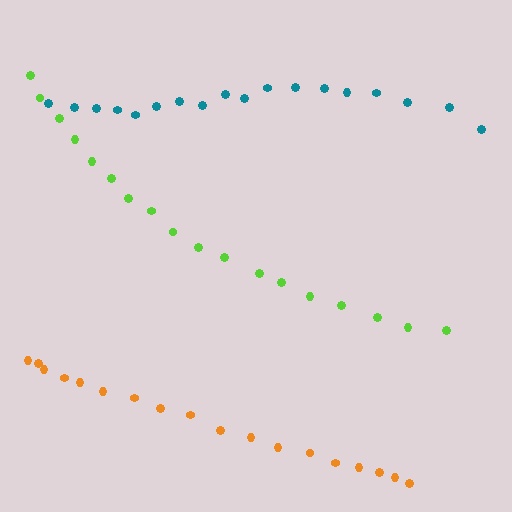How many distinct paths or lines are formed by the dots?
There are 3 distinct paths.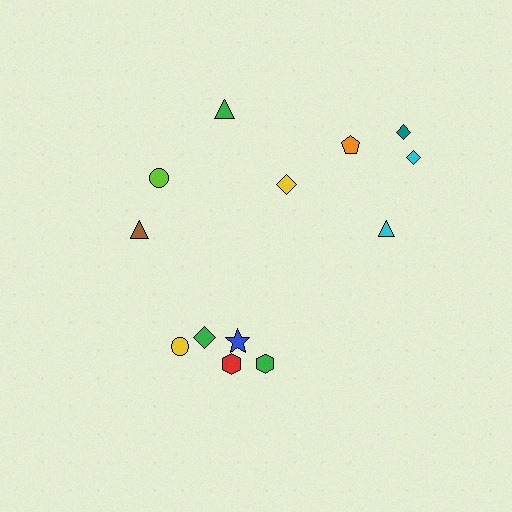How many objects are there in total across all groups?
There are 13 objects.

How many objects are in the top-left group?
There are 3 objects.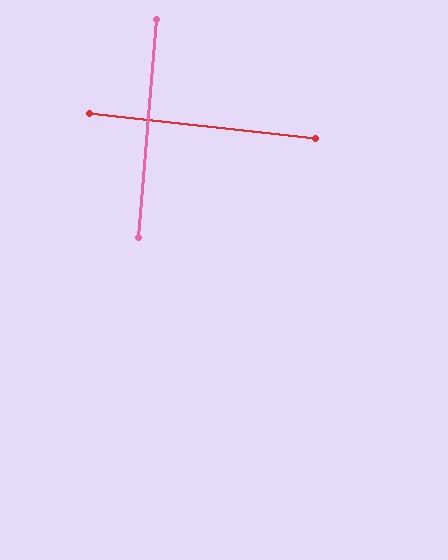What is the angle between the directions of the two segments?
Approximately 88 degrees.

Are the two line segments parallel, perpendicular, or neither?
Perpendicular — they meet at approximately 88°.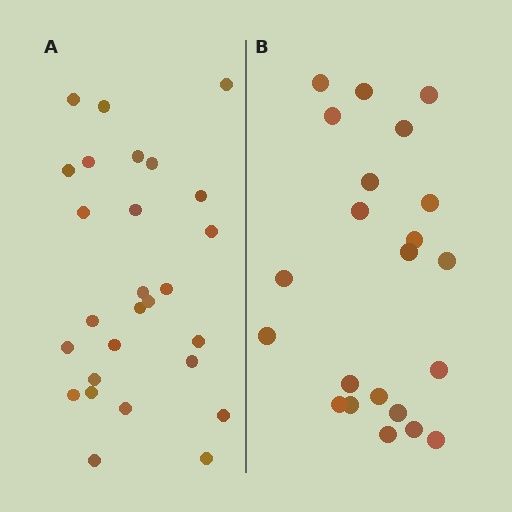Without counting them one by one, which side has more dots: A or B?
Region A (the left region) has more dots.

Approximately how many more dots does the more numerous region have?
Region A has about 5 more dots than region B.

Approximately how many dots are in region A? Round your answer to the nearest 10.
About 30 dots. (The exact count is 27, which rounds to 30.)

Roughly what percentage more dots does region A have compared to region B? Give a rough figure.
About 25% more.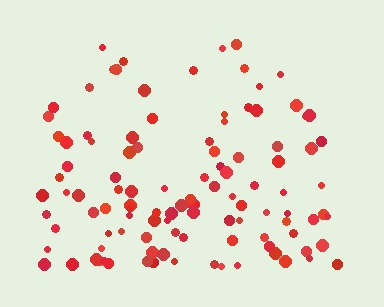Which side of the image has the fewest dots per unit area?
The top.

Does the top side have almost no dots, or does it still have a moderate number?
Still a moderate number, just noticeably fewer than the bottom.